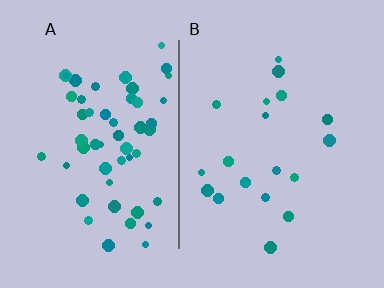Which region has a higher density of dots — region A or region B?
A (the left).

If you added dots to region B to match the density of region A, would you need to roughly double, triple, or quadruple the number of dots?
Approximately triple.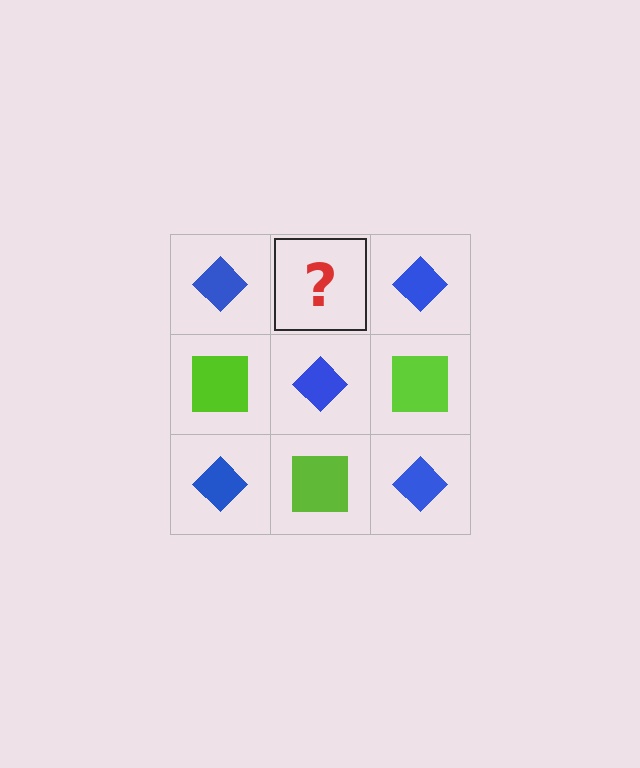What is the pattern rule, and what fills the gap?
The rule is that it alternates blue diamond and lime square in a checkerboard pattern. The gap should be filled with a lime square.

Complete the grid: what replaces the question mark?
The question mark should be replaced with a lime square.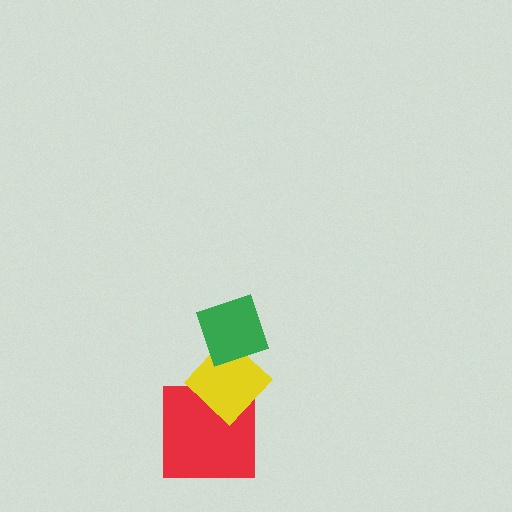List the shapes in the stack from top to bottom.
From top to bottom: the green diamond, the yellow diamond, the red square.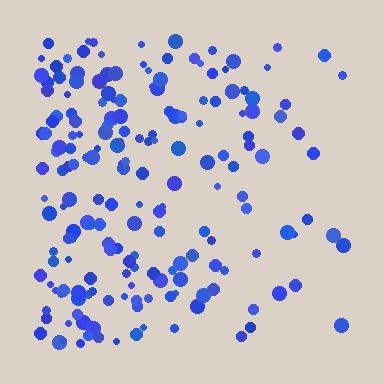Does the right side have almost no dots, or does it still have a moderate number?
Still a moderate number, just noticeably fewer than the left.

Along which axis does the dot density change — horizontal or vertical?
Horizontal.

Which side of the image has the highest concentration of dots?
The left.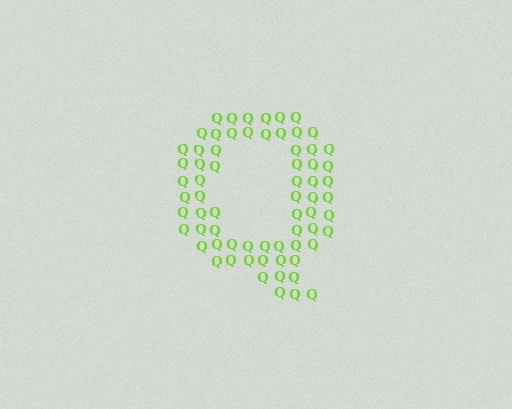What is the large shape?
The large shape is the letter Q.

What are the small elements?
The small elements are letter Q's.